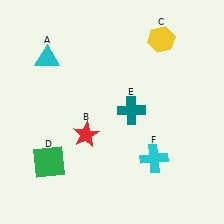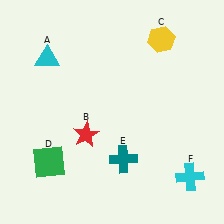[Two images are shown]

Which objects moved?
The objects that moved are: the teal cross (E), the cyan cross (F).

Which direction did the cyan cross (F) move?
The cyan cross (F) moved right.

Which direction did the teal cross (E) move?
The teal cross (E) moved down.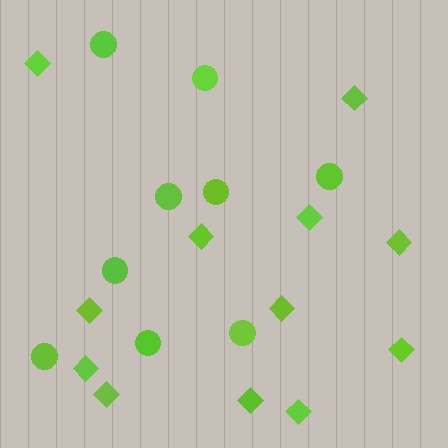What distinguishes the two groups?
There are 2 groups: one group of diamonds (12) and one group of circles (9).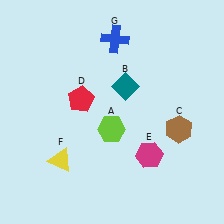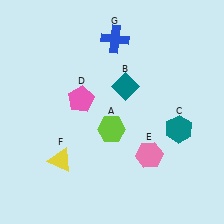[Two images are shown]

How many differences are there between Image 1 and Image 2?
There are 3 differences between the two images.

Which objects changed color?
C changed from brown to teal. D changed from red to pink. E changed from magenta to pink.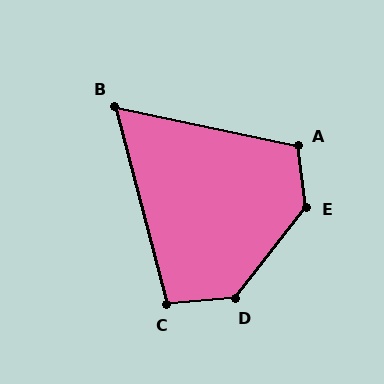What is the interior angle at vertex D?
Approximately 133 degrees (obtuse).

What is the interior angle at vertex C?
Approximately 100 degrees (obtuse).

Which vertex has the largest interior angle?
E, at approximately 134 degrees.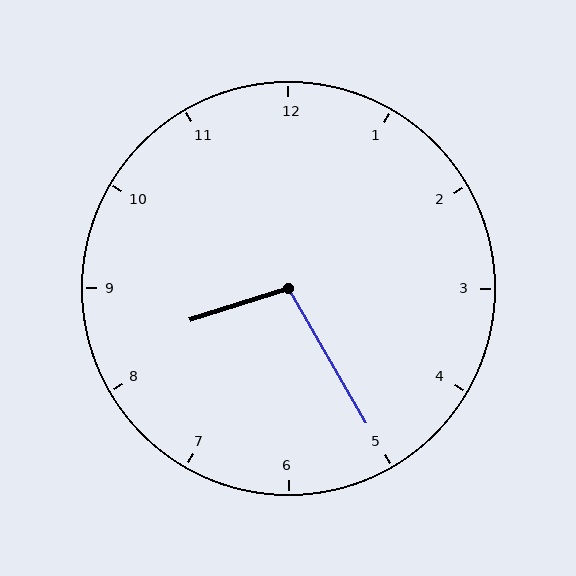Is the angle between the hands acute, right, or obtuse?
It is obtuse.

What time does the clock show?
8:25.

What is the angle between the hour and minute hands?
Approximately 102 degrees.